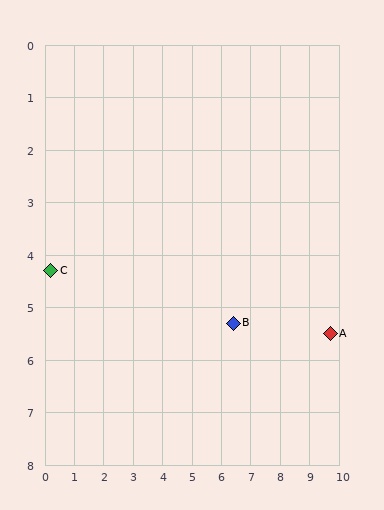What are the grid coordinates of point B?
Point B is at approximately (6.4, 5.3).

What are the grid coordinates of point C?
Point C is at approximately (0.2, 4.3).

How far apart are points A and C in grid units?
Points A and C are about 9.6 grid units apart.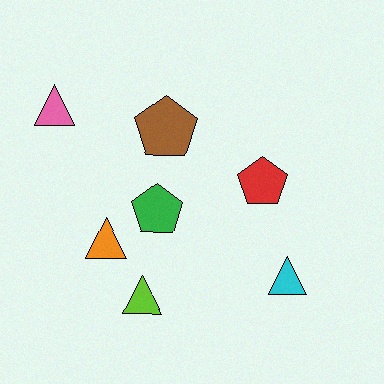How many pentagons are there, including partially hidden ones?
There are 3 pentagons.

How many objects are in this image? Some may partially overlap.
There are 7 objects.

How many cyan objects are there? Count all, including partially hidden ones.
There is 1 cyan object.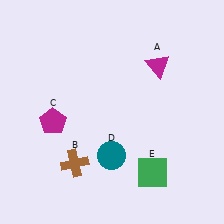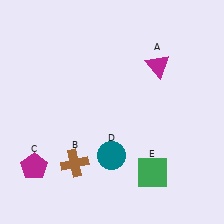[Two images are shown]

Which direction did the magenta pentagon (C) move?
The magenta pentagon (C) moved down.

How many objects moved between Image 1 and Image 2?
1 object moved between the two images.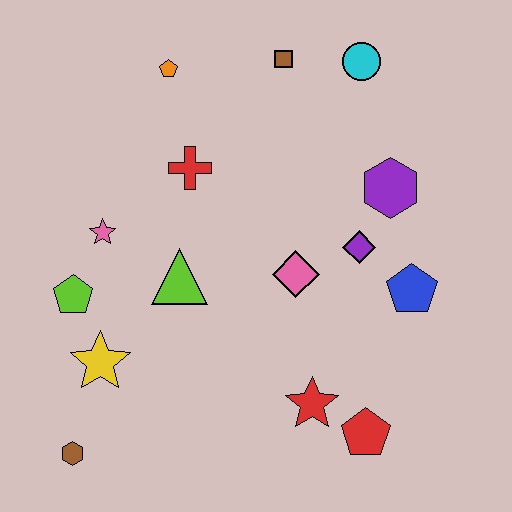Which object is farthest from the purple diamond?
The brown hexagon is farthest from the purple diamond.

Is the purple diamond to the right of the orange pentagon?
Yes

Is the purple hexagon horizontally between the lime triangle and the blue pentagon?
Yes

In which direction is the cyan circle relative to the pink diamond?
The cyan circle is above the pink diamond.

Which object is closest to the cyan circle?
The brown square is closest to the cyan circle.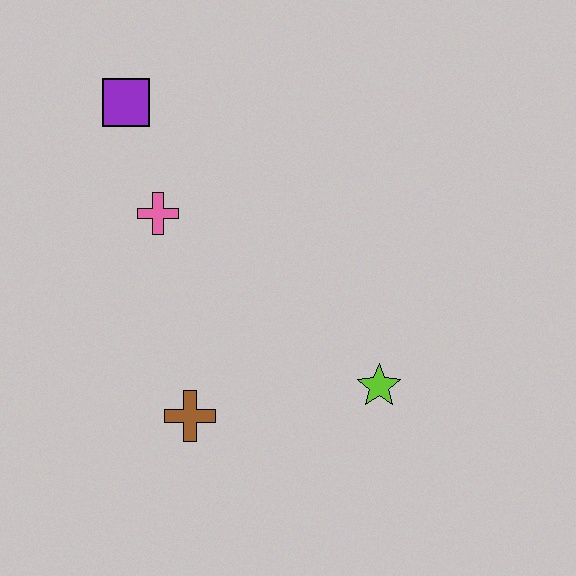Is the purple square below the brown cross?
No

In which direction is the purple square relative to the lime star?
The purple square is above the lime star.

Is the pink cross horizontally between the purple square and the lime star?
Yes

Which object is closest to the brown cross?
The lime star is closest to the brown cross.